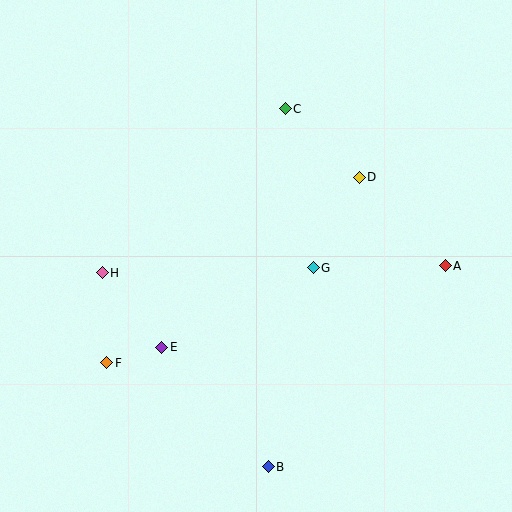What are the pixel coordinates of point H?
Point H is at (102, 273).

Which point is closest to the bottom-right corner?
Point B is closest to the bottom-right corner.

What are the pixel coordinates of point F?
Point F is at (107, 363).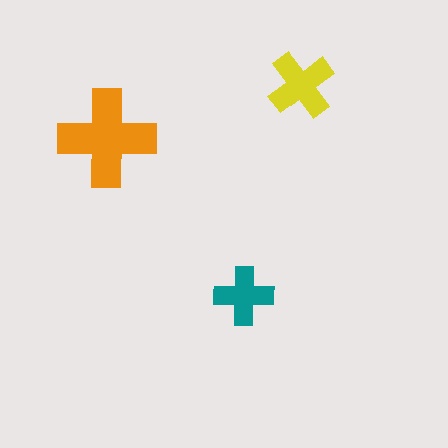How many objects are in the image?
There are 3 objects in the image.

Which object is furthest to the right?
The yellow cross is rightmost.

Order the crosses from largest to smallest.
the orange one, the yellow one, the teal one.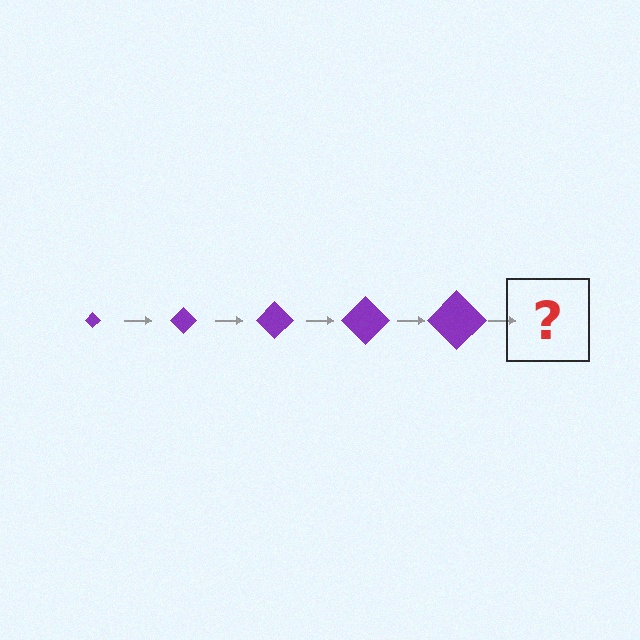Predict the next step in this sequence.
The next step is a purple diamond, larger than the previous one.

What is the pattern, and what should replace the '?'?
The pattern is that the diamond gets progressively larger each step. The '?' should be a purple diamond, larger than the previous one.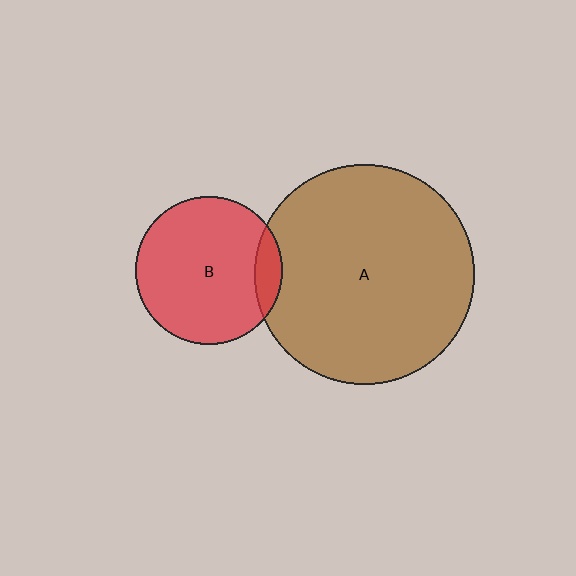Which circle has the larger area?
Circle A (brown).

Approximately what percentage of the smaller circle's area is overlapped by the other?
Approximately 10%.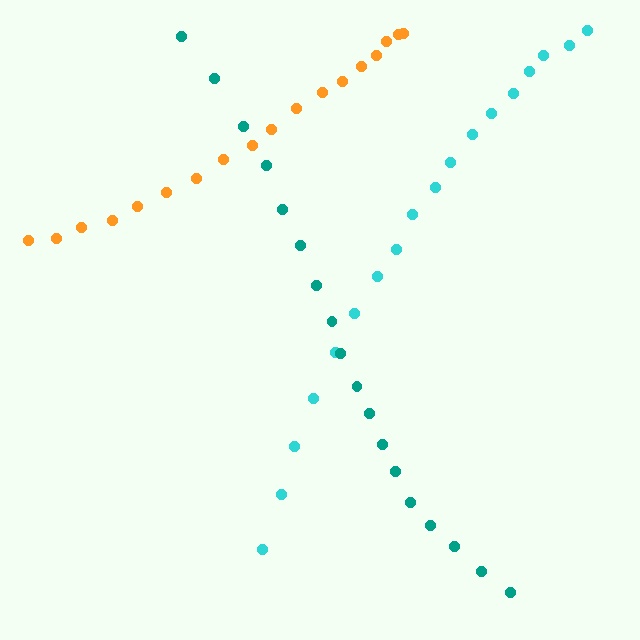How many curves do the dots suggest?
There are 3 distinct paths.